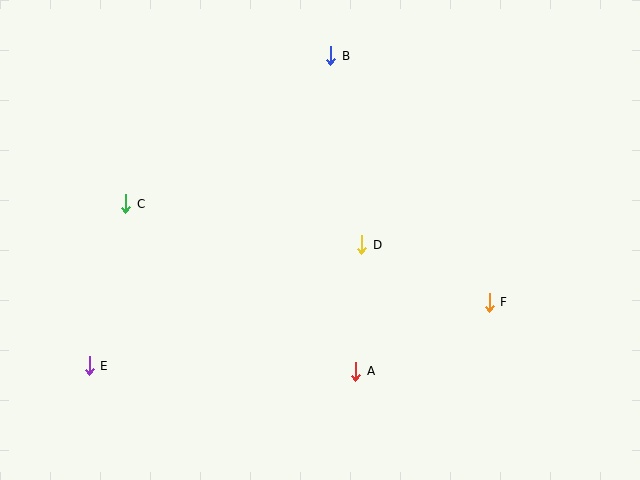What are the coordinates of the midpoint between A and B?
The midpoint between A and B is at (343, 214).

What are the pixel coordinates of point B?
Point B is at (331, 56).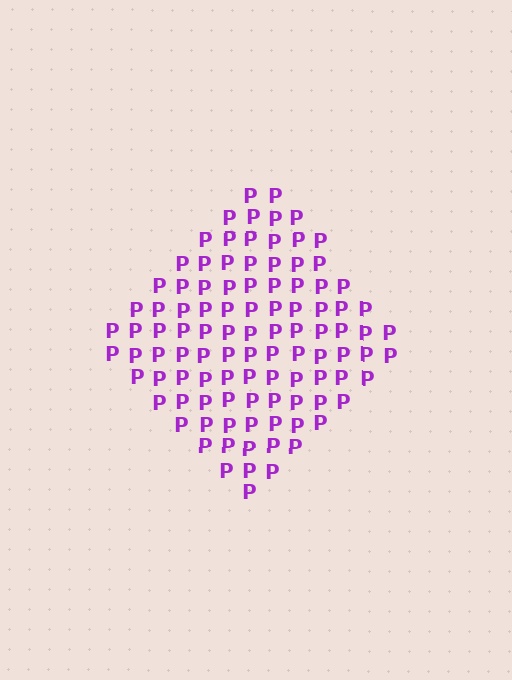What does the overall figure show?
The overall figure shows a diamond.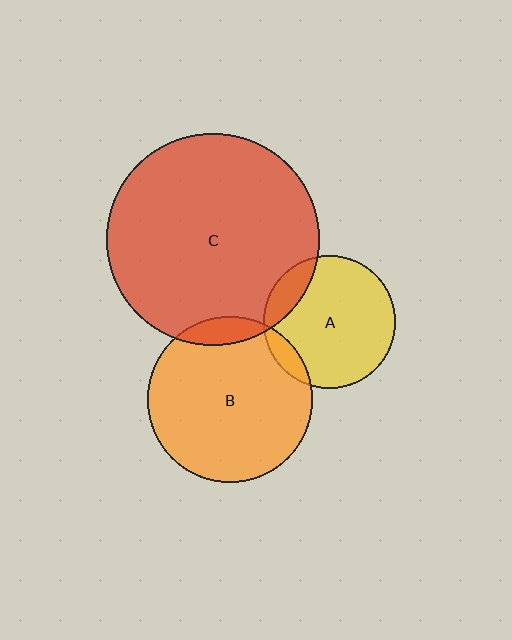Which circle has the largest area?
Circle C (red).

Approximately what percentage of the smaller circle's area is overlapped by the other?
Approximately 10%.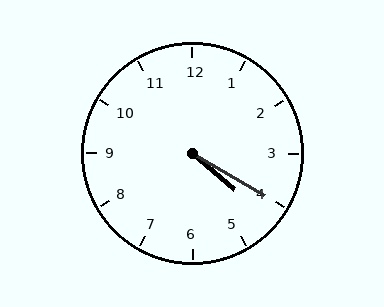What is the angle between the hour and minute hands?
Approximately 10 degrees.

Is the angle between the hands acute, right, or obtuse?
It is acute.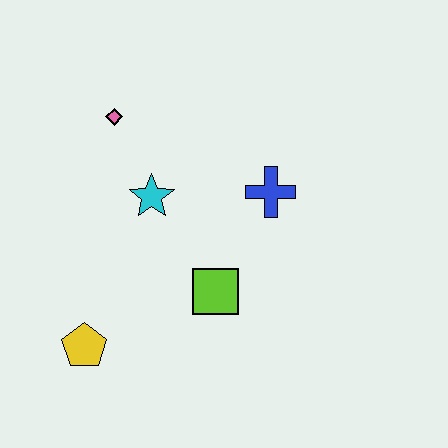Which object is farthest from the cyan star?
The yellow pentagon is farthest from the cyan star.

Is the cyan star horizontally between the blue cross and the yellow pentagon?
Yes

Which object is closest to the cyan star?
The pink diamond is closest to the cyan star.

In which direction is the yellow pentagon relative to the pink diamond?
The yellow pentagon is below the pink diamond.